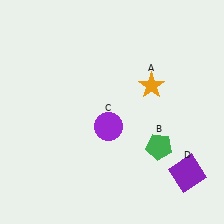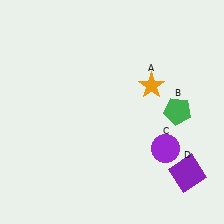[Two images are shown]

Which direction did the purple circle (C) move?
The purple circle (C) moved right.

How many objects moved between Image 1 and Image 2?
2 objects moved between the two images.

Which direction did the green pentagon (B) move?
The green pentagon (B) moved up.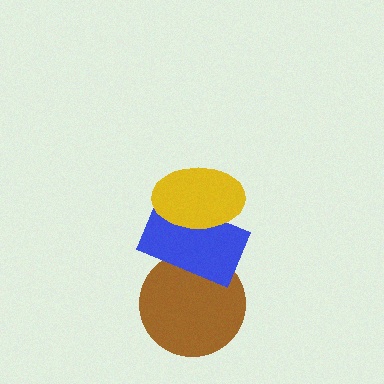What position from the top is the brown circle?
The brown circle is 3rd from the top.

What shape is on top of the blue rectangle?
The yellow ellipse is on top of the blue rectangle.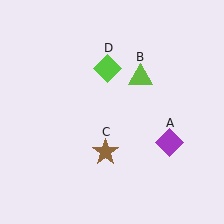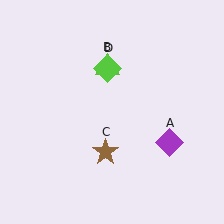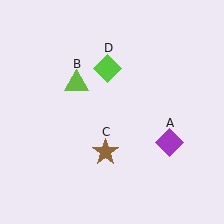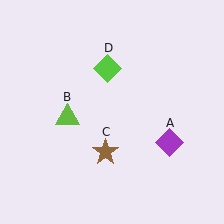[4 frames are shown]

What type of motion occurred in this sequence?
The lime triangle (object B) rotated counterclockwise around the center of the scene.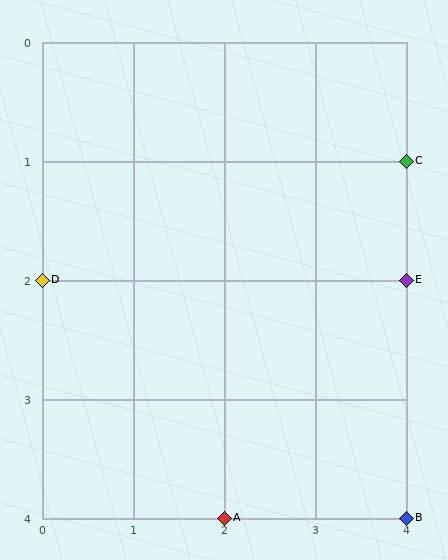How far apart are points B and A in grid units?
Points B and A are 2 columns apart.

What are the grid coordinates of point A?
Point A is at grid coordinates (2, 4).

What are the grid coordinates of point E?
Point E is at grid coordinates (4, 2).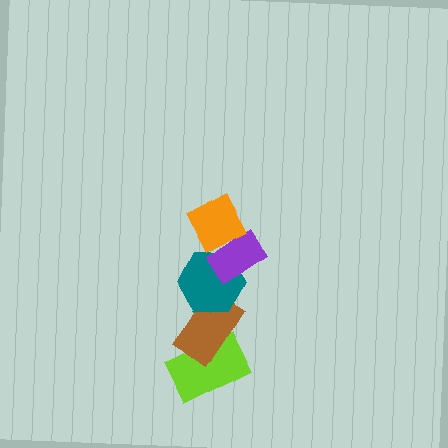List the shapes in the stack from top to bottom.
From top to bottom: the orange square, the purple rectangle, the teal hexagon, the brown rectangle, the lime rectangle.